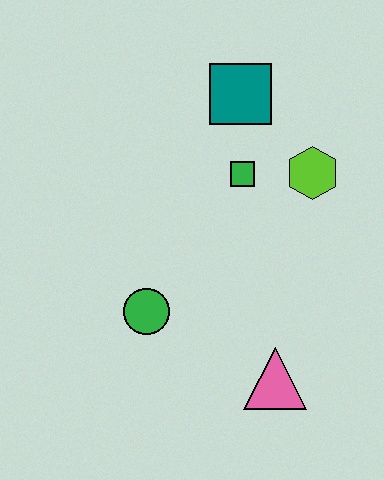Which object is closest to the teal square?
The green square is closest to the teal square.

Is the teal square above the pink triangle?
Yes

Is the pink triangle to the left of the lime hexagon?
Yes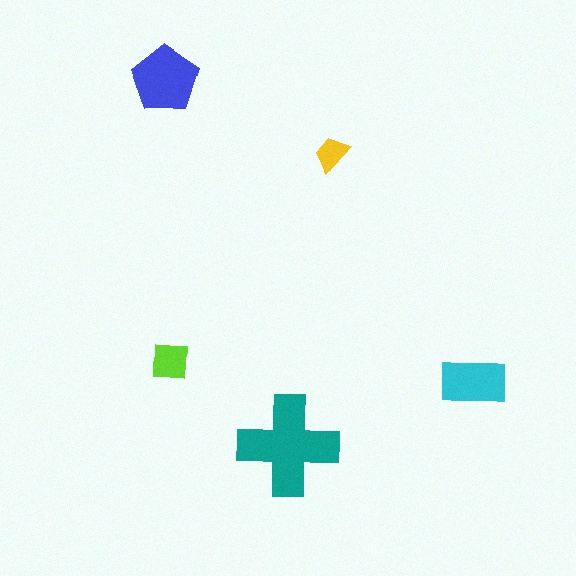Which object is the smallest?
The yellow trapezoid.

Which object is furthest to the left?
The blue pentagon is leftmost.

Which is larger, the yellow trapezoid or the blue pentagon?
The blue pentagon.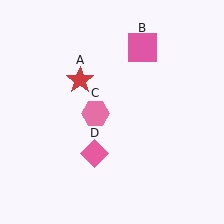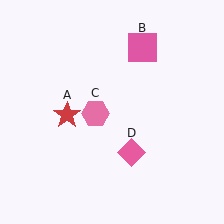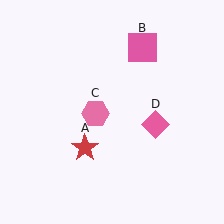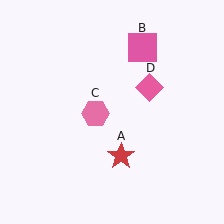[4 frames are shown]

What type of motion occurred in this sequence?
The red star (object A), pink diamond (object D) rotated counterclockwise around the center of the scene.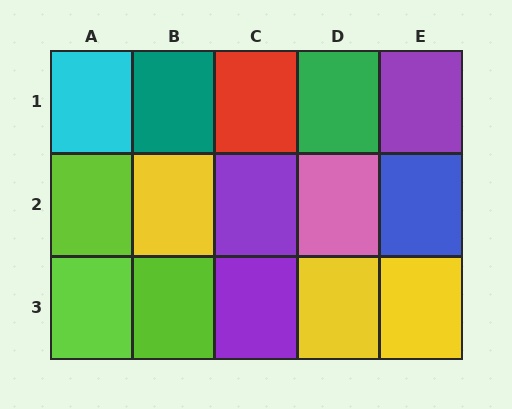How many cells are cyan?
1 cell is cyan.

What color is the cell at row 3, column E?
Yellow.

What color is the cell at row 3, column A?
Lime.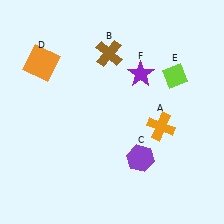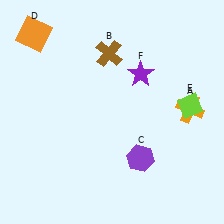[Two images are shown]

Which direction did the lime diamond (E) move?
The lime diamond (E) moved down.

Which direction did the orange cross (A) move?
The orange cross (A) moved right.